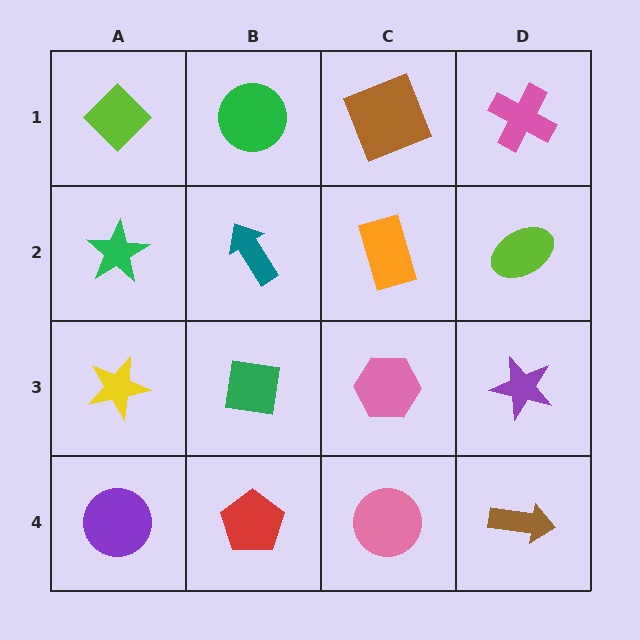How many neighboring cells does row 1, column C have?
3.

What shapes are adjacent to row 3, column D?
A lime ellipse (row 2, column D), a brown arrow (row 4, column D), a pink hexagon (row 3, column C).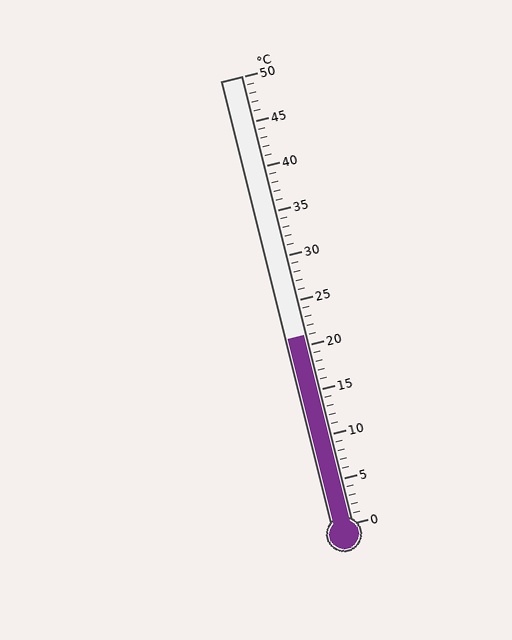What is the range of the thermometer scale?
The thermometer scale ranges from 0°C to 50°C.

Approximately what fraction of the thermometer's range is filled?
The thermometer is filled to approximately 40% of its range.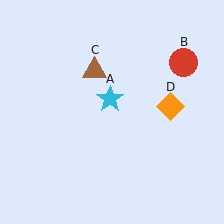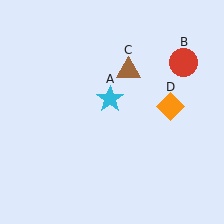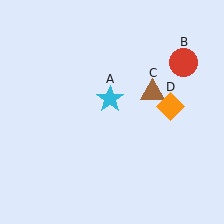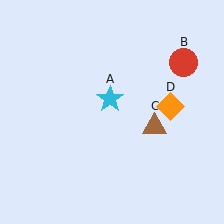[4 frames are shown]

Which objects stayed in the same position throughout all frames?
Cyan star (object A) and red circle (object B) and orange diamond (object D) remained stationary.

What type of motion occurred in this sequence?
The brown triangle (object C) rotated clockwise around the center of the scene.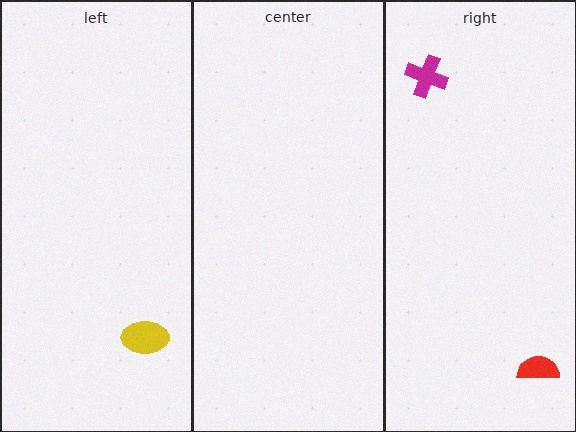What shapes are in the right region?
The red semicircle, the magenta cross.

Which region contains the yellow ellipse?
The left region.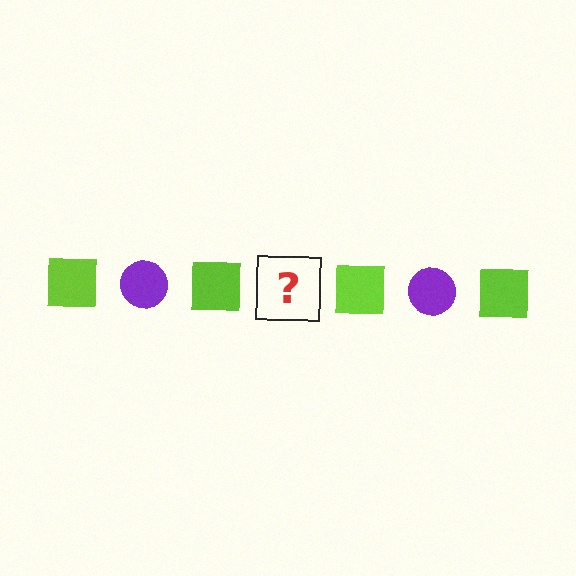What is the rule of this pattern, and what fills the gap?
The rule is that the pattern alternates between lime square and purple circle. The gap should be filled with a purple circle.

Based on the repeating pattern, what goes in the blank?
The blank should be a purple circle.